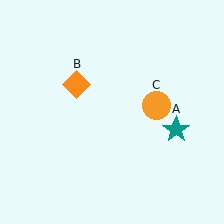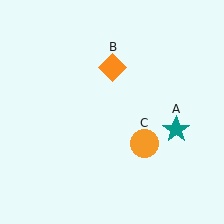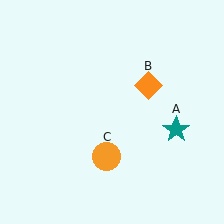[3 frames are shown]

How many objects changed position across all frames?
2 objects changed position: orange diamond (object B), orange circle (object C).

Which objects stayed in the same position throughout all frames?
Teal star (object A) remained stationary.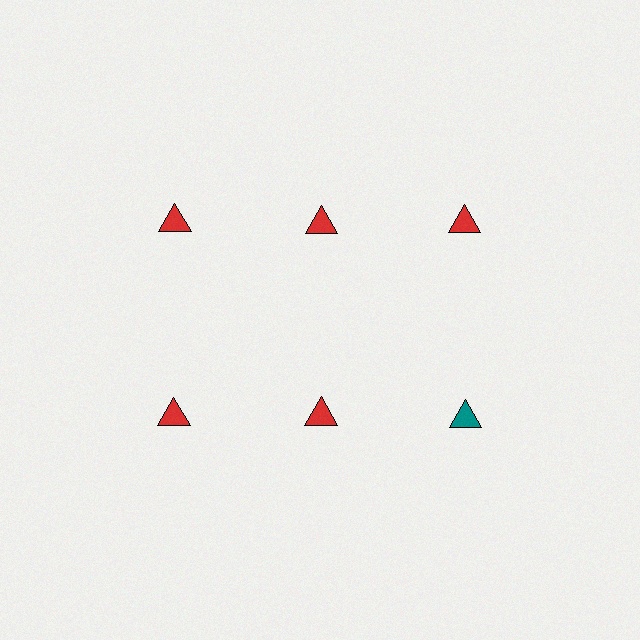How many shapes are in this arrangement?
There are 6 shapes arranged in a grid pattern.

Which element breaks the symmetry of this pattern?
The teal triangle in the second row, center column breaks the symmetry. All other shapes are red triangles.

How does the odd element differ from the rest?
It has a different color: teal instead of red.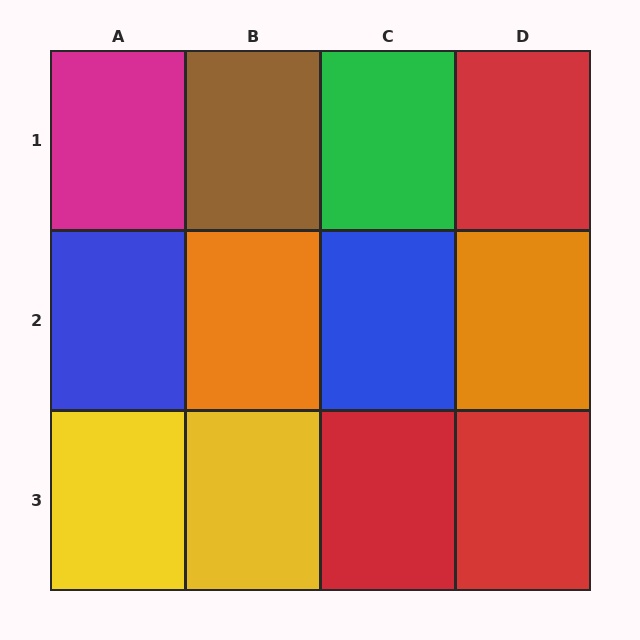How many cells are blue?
2 cells are blue.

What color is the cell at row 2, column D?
Orange.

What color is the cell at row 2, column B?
Orange.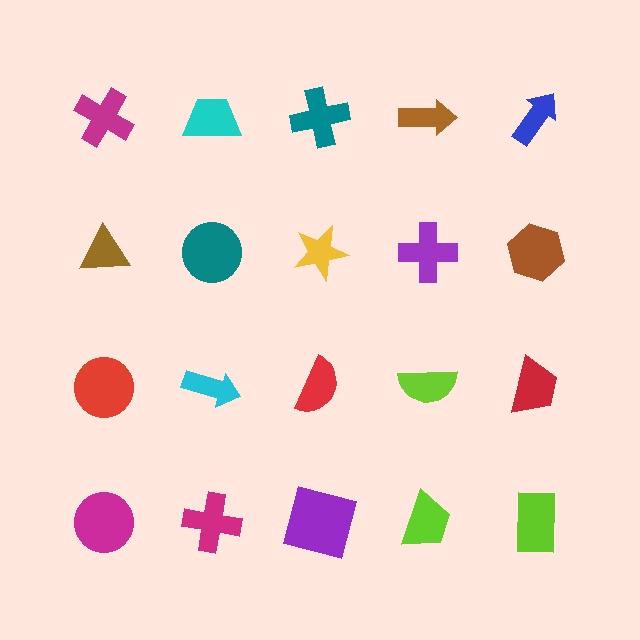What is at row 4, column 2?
A magenta cross.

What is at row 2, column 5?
A brown hexagon.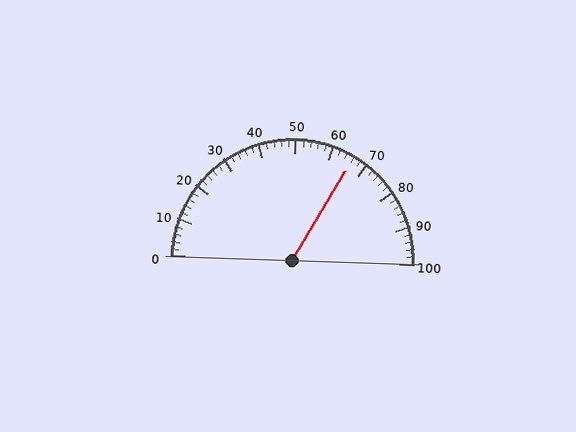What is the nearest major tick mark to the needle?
The nearest major tick mark is 70.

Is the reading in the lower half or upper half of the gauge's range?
The reading is in the upper half of the range (0 to 100).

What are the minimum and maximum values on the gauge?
The gauge ranges from 0 to 100.